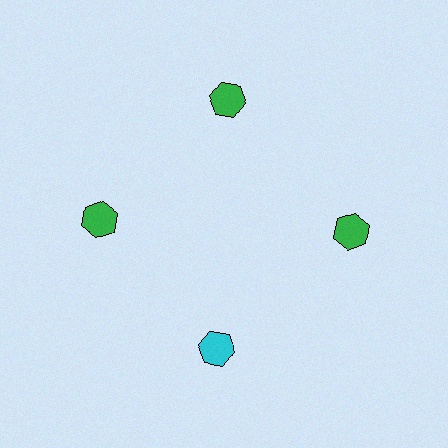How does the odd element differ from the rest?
It has a different color: cyan instead of green.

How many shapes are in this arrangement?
There are 4 shapes arranged in a ring pattern.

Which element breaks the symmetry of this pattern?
The cyan hexagon at roughly the 6 o'clock position breaks the symmetry. All other shapes are green hexagons.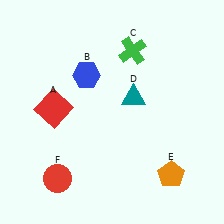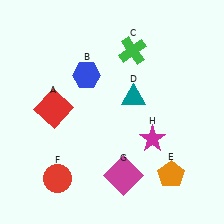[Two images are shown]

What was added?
A magenta square (G), a magenta star (H) were added in Image 2.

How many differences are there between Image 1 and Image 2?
There are 2 differences between the two images.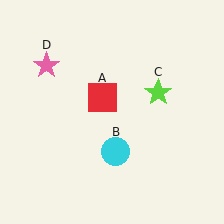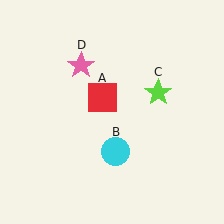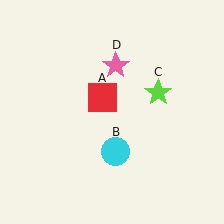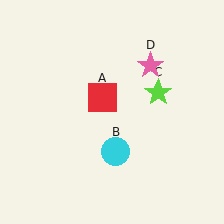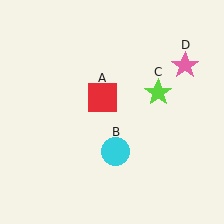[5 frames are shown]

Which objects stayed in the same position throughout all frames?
Red square (object A) and cyan circle (object B) and lime star (object C) remained stationary.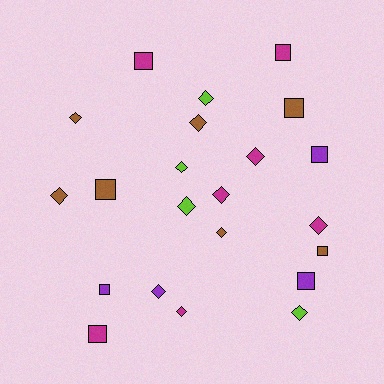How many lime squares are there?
There are no lime squares.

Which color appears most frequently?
Magenta, with 7 objects.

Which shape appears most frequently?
Diamond, with 13 objects.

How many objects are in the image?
There are 22 objects.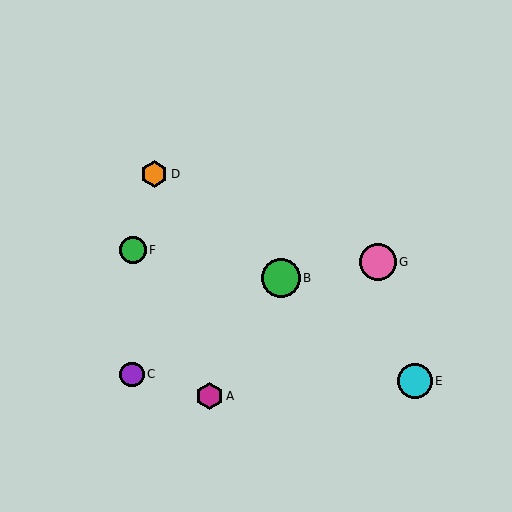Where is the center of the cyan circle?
The center of the cyan circle is at (415, 381).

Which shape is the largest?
The green circle (labeled B) is the largest.